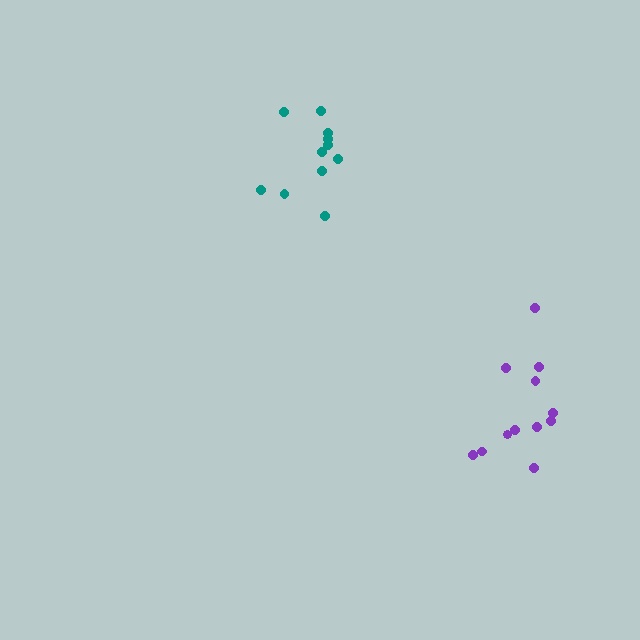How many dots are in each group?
Group 1: 12 dots, Group 2: 11 dots (23 total).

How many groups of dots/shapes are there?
There are 2 groups.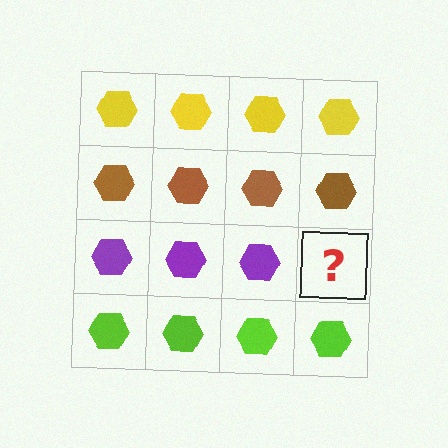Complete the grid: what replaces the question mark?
The question mark should be replaced with a purple hexagon.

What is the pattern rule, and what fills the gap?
The rule is that each row has a consistent color. The gap should be filled with a purple hexagon.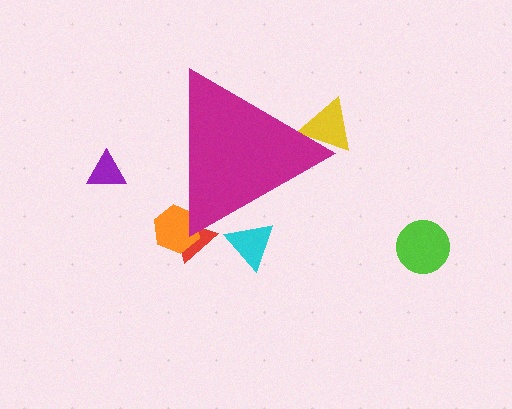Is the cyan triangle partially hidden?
Yes, the cyan triangle is partially hidden behind the magenta triangle.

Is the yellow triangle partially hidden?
Yes, the yellow triangle is partially hidden behind the magenta triangle.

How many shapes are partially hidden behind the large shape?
4 shapes are partially hidden.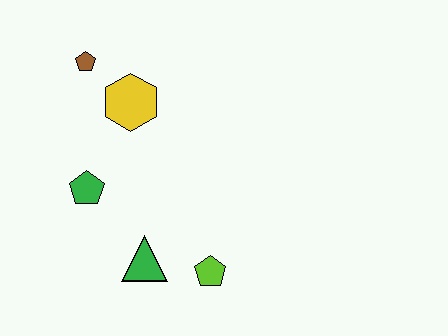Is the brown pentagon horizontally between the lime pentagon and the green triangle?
No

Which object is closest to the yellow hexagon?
The brown pentagon is closest to the yellow hexagon.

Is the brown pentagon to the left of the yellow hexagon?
Yes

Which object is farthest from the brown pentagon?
The lime pentagon is farthest from the brown pentagon.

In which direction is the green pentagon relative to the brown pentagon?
The green pentagon is below the brown pentagon.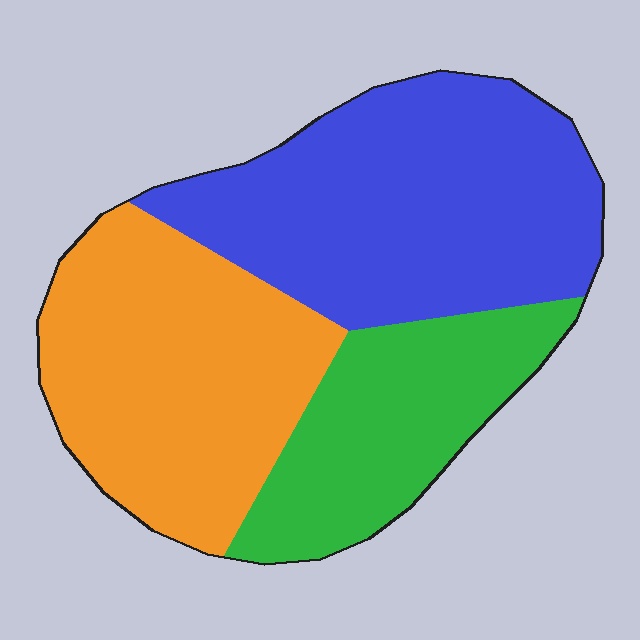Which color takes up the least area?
Green, at roughly 25%.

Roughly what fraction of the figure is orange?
Orange takes up between a quarter and a half of the figure.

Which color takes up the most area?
Blue, at roughly 40%.